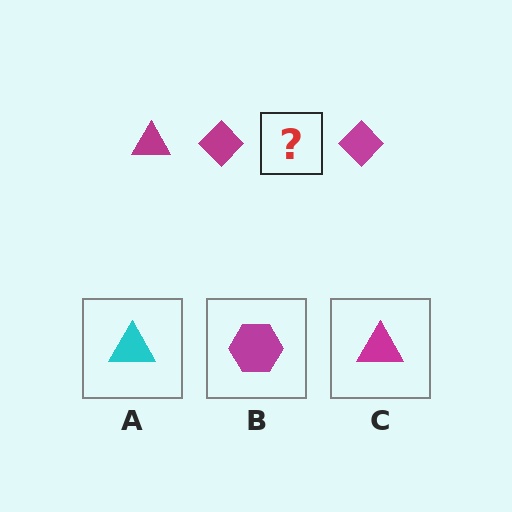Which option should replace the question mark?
Option C.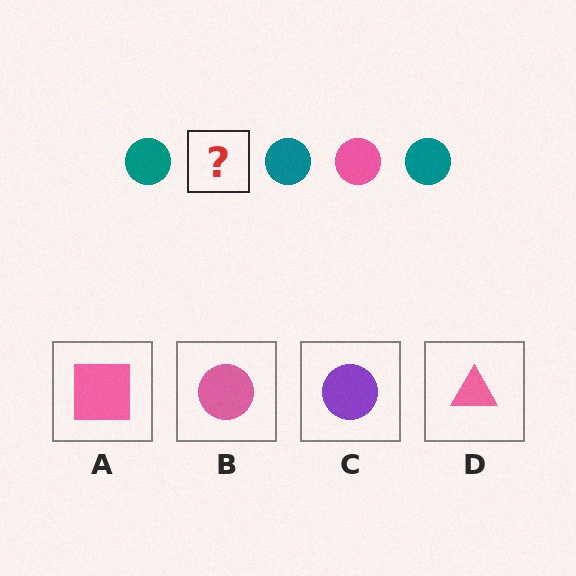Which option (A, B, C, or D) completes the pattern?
B.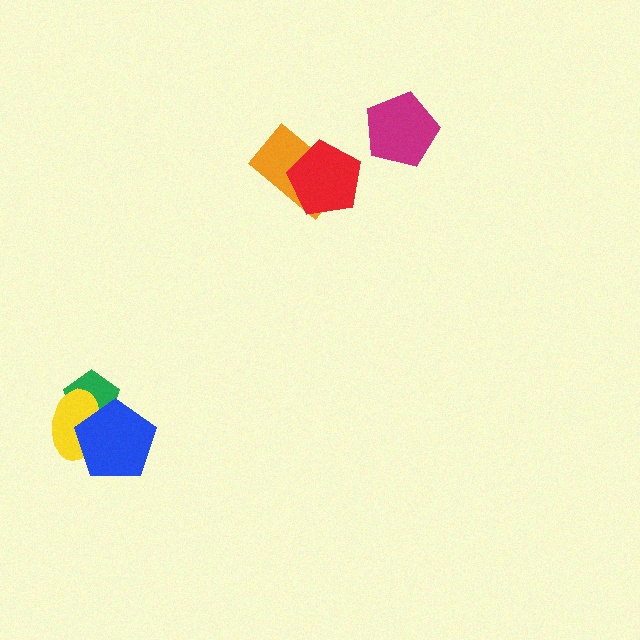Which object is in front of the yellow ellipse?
The blue pentagon is in front of the yellow ellipse.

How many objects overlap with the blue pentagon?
2 objects overlap with the blue pentagon.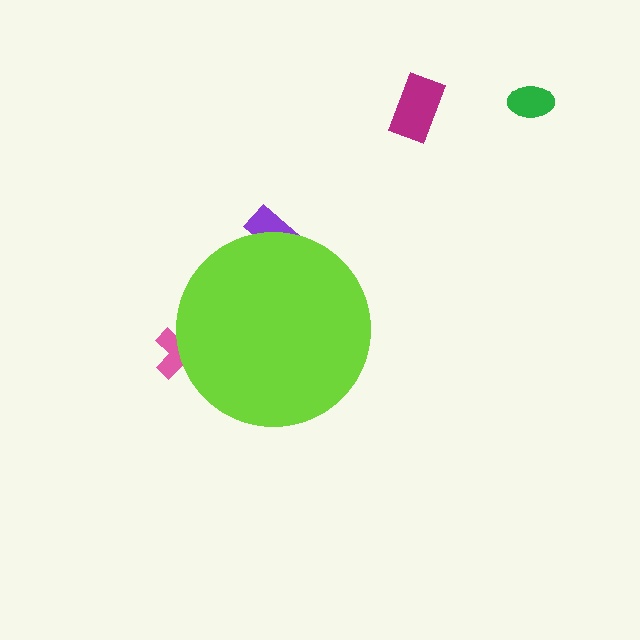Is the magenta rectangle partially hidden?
No, the magenta rectangle is fully visible.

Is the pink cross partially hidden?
Yes, the pink cross is partially hidden behind the lime circle.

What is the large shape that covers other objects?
A lime circle.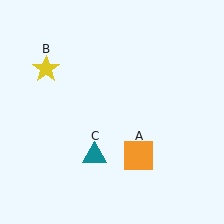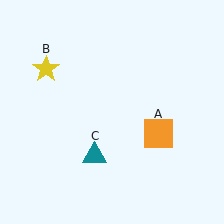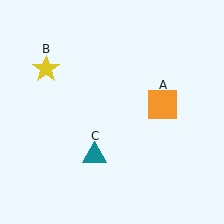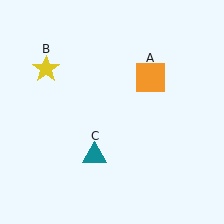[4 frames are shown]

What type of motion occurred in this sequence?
The orange square (object A) rotated counterclockwise around the center of the scene.